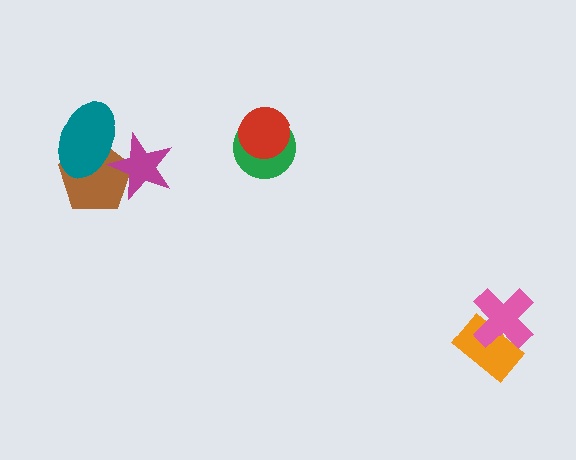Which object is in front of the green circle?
The red circle is in front of the green circle.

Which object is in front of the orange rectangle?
The pink cross is in front of the orange rectangle.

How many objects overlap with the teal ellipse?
2 objects overlap with the teal ellipse.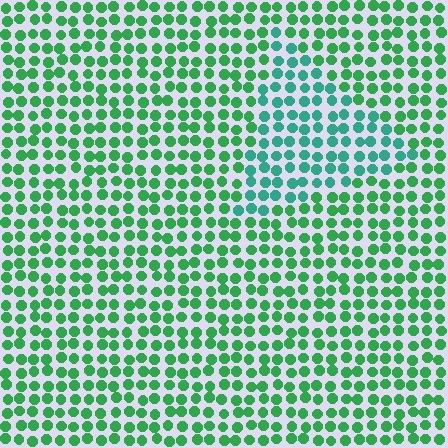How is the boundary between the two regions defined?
The boundary is defined purely by a slight shift in hue (about 30 degrees). Spacing, size, and orientation are identical on both sides.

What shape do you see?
I see a triangle.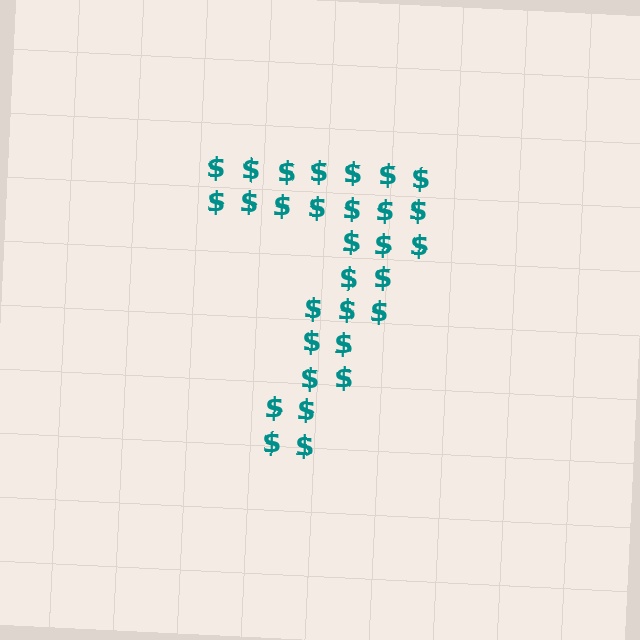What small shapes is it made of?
It is made of small dollar signs.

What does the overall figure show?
The overall figure shows the digit 7.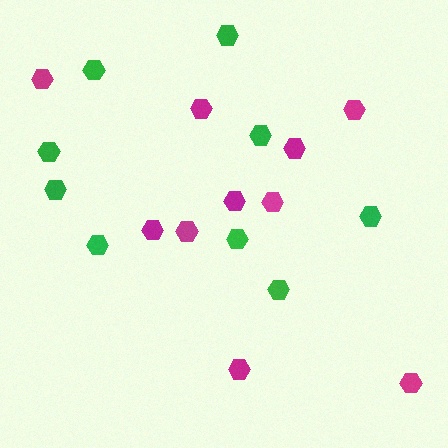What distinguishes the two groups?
There are 2 groups: one group of magenta hexagons (10) and one group of green hexagons (9).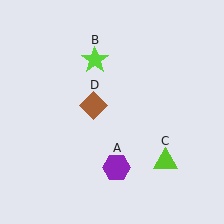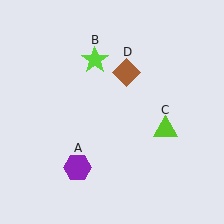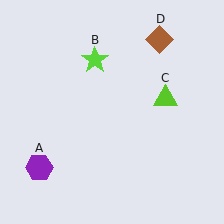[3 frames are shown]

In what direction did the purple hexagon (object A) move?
The purple hexagon (object A) moved left.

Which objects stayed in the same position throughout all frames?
Lime star (object B) remained stationary.